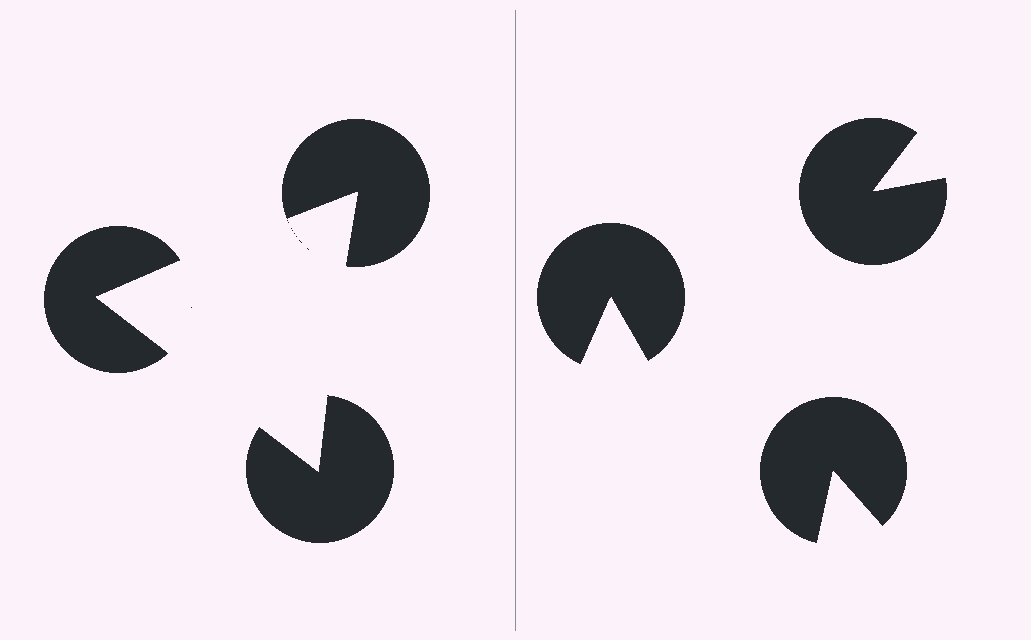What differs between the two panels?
The pac-man discs are positioned identically on both sides; only the wedge orientations differ. On the left they align to a triangle; on the right they are misaligned.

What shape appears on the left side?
An illusory triangle.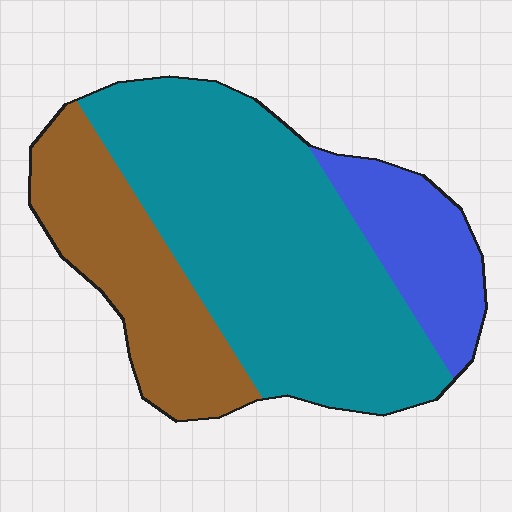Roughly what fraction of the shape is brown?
Brown takes up about one quarter (1/4) of the shape.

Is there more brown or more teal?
Teal.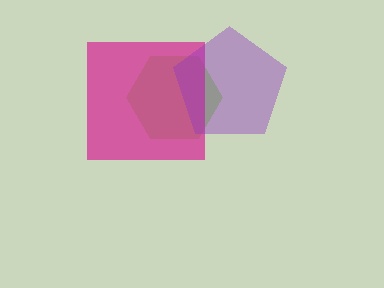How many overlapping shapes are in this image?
There are 3 overlapping shapes in the image.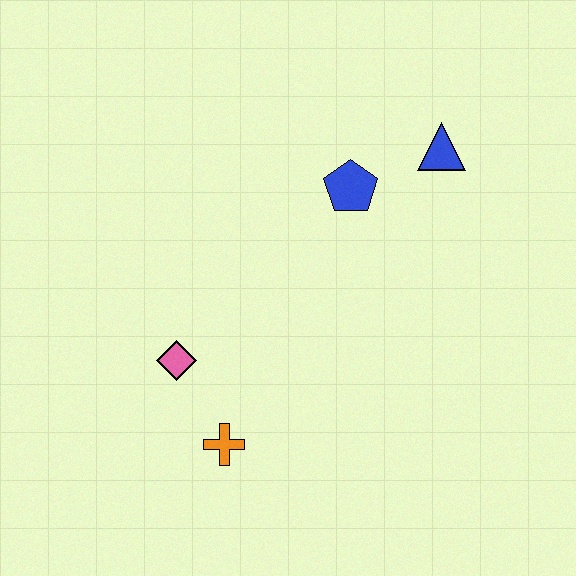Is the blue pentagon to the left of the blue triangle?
Yes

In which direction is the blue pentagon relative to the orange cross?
The blue pentagon is above the orange cross.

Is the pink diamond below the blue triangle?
Yes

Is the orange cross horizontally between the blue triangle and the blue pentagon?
No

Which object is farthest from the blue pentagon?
The orange cross is farthest from the blue pentagon.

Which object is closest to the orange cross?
The pink diamond is closest to the orange cross.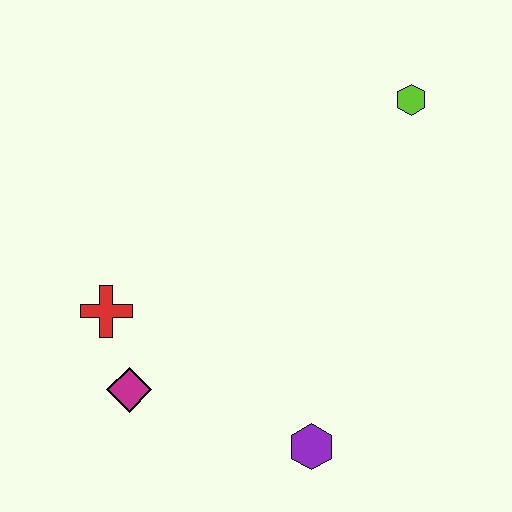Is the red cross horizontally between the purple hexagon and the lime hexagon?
No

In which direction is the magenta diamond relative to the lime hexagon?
The magenta diamond is below the lime hexagon.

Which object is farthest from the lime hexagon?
The magenta diamond is farthest from the lime hexagon.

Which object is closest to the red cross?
The magenta diamond is closest to the red cross.